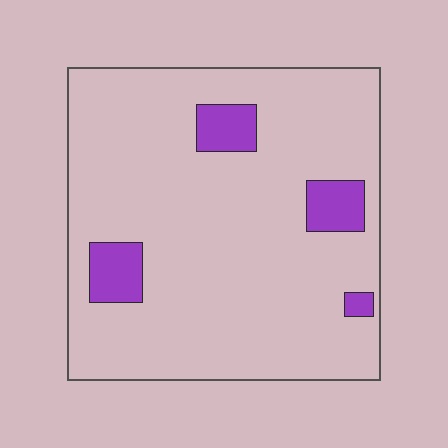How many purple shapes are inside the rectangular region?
4.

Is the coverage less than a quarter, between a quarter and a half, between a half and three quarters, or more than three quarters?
Less than a quarter.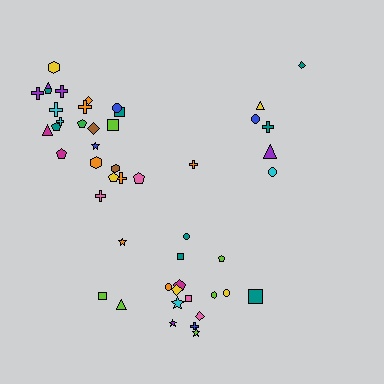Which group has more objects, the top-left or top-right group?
The top-left group.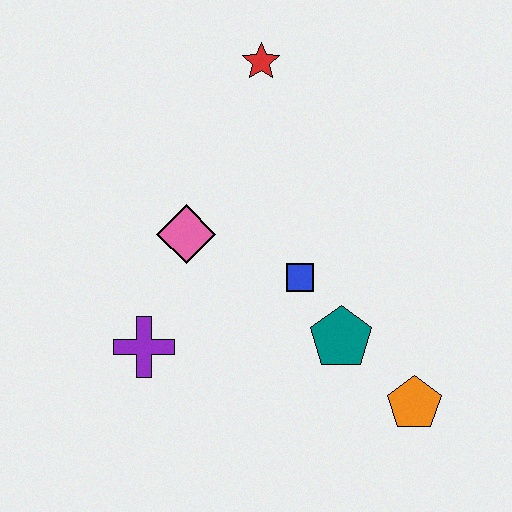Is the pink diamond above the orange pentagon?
Yes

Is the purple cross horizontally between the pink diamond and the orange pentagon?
No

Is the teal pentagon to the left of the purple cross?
No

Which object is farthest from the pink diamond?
The orange pentagon is farthest from the pink diamond.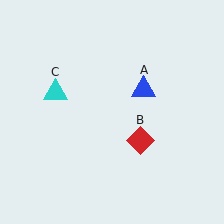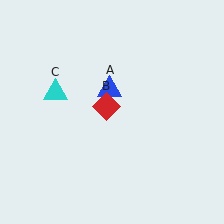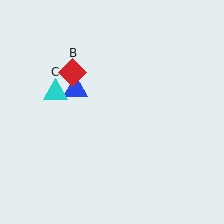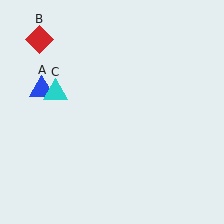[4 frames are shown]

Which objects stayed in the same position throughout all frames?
Cyan triangle (object C) remained stationary.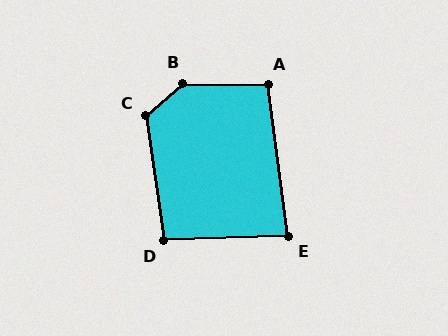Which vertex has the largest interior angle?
B, at approximately 138 degrees.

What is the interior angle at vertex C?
Approximately 123 degrees (obtuse).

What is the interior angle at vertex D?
Approximately 96 degrees (obtuse).